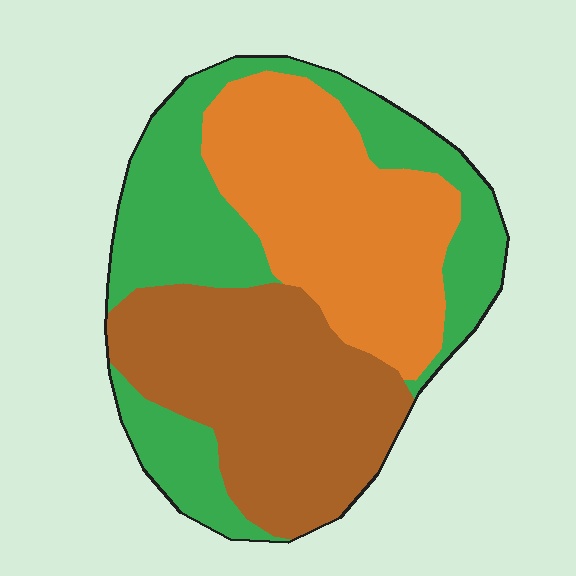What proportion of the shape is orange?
Orange takes up about one third (1/3) of the shape.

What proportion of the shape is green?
Green takes up about one third (1/3) of the shape.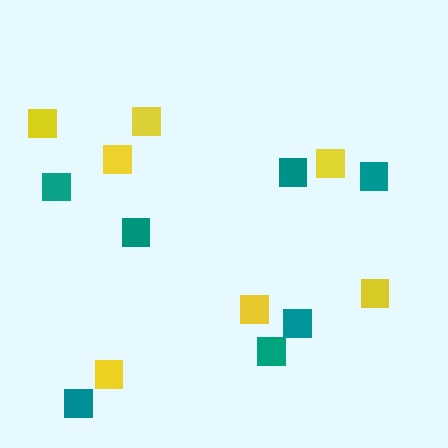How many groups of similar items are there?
There are 2 groups: one group of yellow squares (7) and one group of teal squares (7).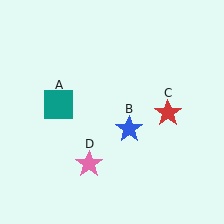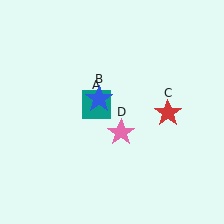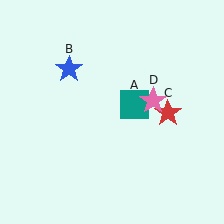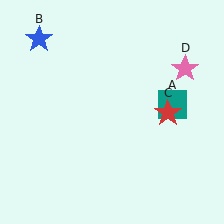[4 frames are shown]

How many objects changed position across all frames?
3 objects changed position: teal square (object A), blue star (object B), pink star (object D).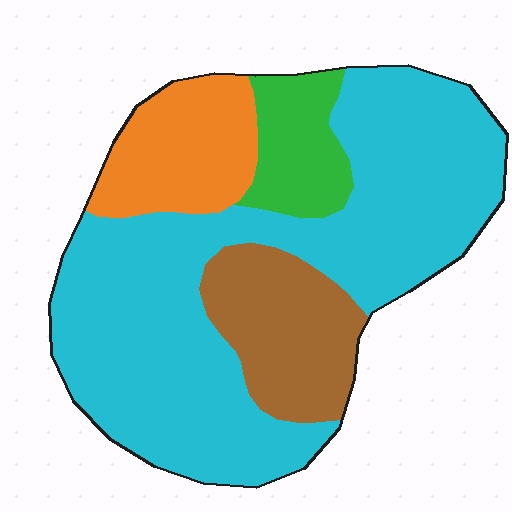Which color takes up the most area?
Cyan, at roughly 60%.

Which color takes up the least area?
Green, at roughly 10%.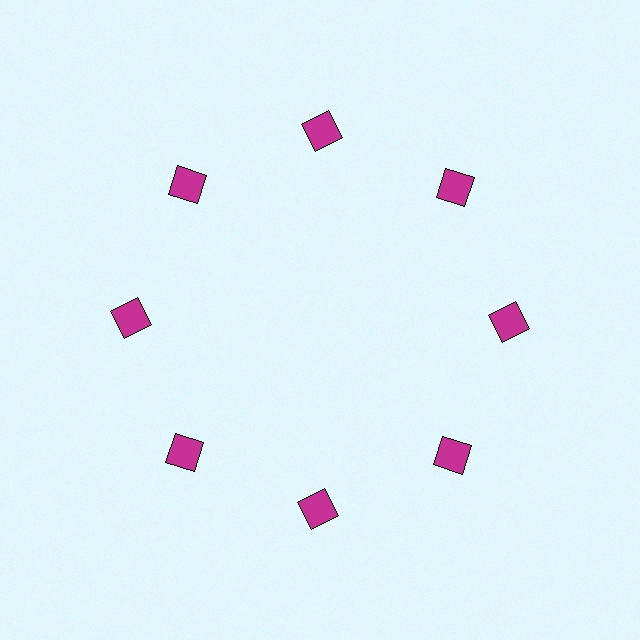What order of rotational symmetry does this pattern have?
This pattern has 8-fold rotational symmetry.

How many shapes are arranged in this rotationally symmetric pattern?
There are 8 shapes, arranged in 8 groups of 1.